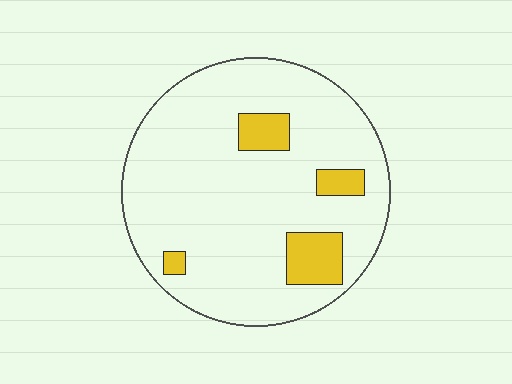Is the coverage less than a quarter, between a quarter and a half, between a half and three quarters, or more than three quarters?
Less than a quarter.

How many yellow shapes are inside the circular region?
4.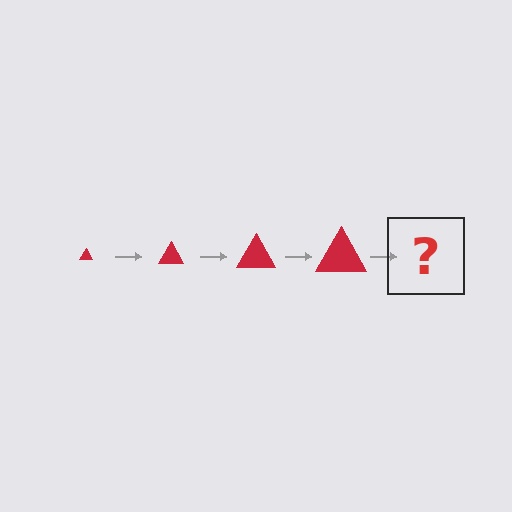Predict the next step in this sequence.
The next step is a red triangle, larger than the previous one.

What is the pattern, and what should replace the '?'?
The pattern is that the triangle gets progressively larger each step. The '?' should be a red triangle, larger than the previous one.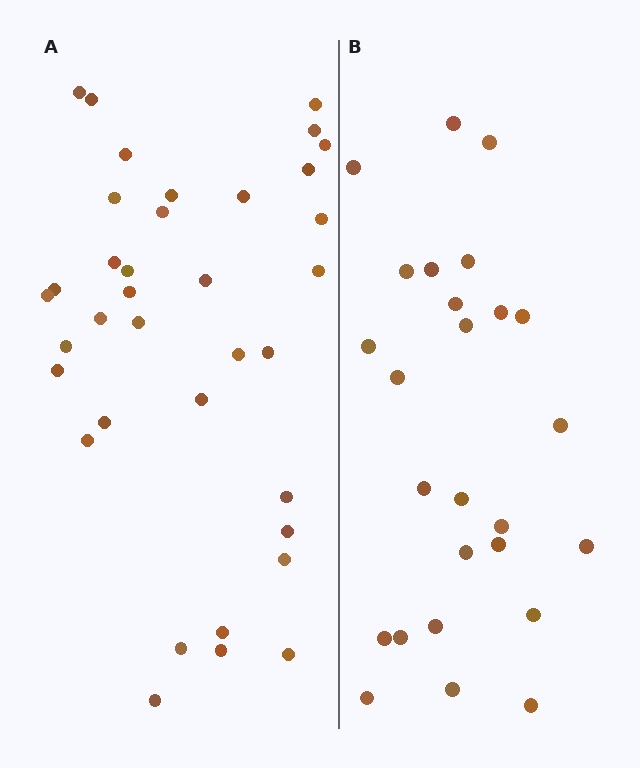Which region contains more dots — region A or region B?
Region A (the left region) has more dots.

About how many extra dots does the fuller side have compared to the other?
Region A has roughly 10 or so more dots than region B.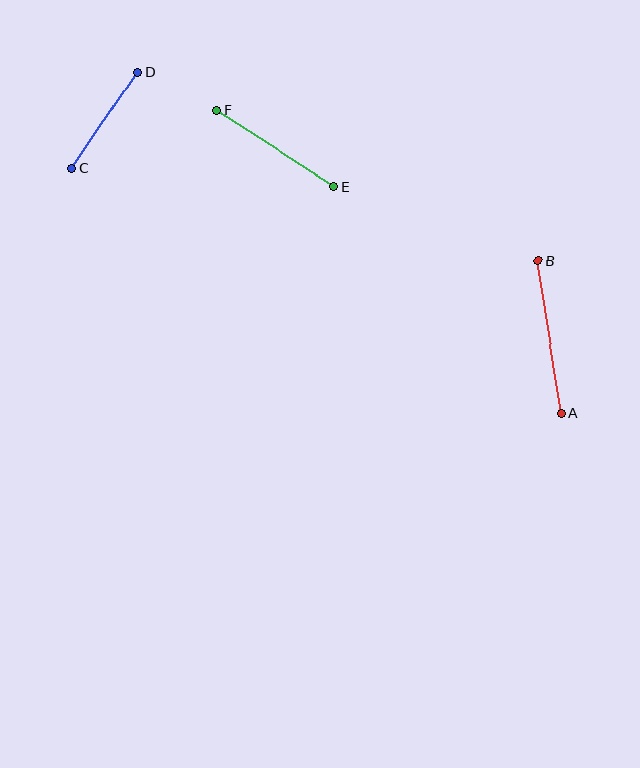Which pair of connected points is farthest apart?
Points A and B are farthest apart.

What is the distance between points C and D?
The distance is approximately 117 pixels.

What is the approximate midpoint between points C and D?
The midpoint is at approximately (104, 120) pixels.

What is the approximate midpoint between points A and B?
The midpoint is at approximately (549, 337) pixels.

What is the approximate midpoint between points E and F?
The midpoint is at approximately (276, 149) pixels.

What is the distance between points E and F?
The distance is approximately 140 pixels.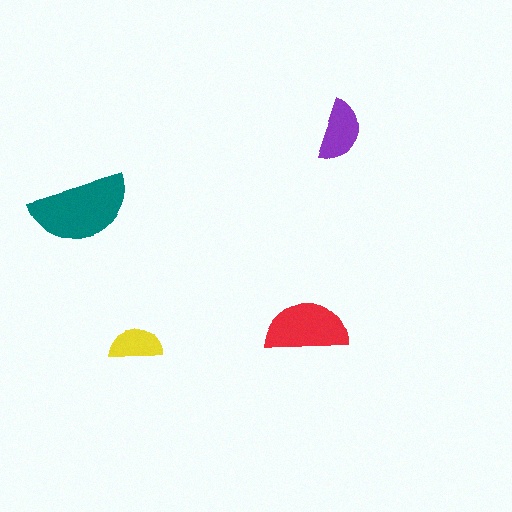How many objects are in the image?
There are 4 objects in the image.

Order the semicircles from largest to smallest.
the teal one, the red one, the purple one, the yellow one.